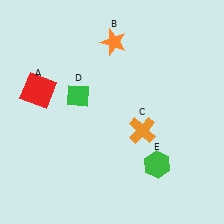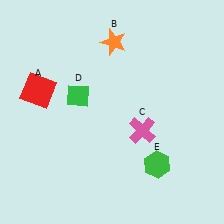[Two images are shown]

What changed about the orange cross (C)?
In Image 1, C is orange. In Image 2, it changed to pink.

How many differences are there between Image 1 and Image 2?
There is 1 difference between the two images.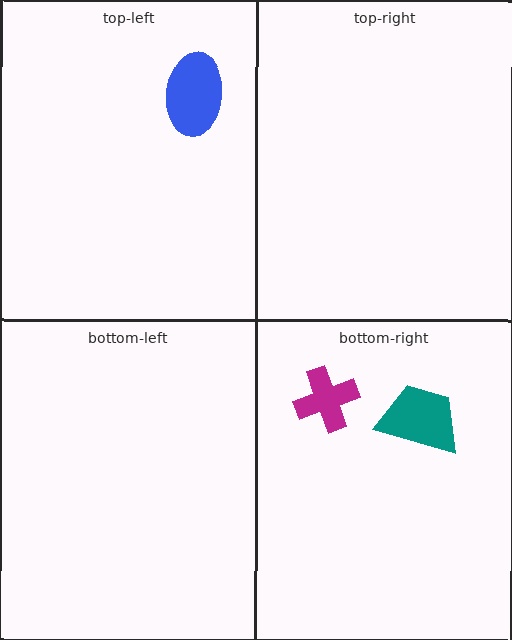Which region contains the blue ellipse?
The top-left region.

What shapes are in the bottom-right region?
The teal trapezoid, the magenta cross.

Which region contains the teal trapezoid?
The bottom-right region.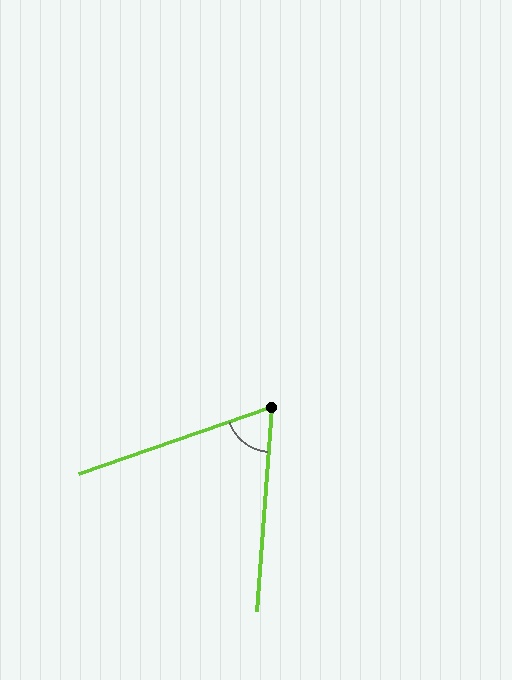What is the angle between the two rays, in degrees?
Approximately 67 degrees.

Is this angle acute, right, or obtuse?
It is acute.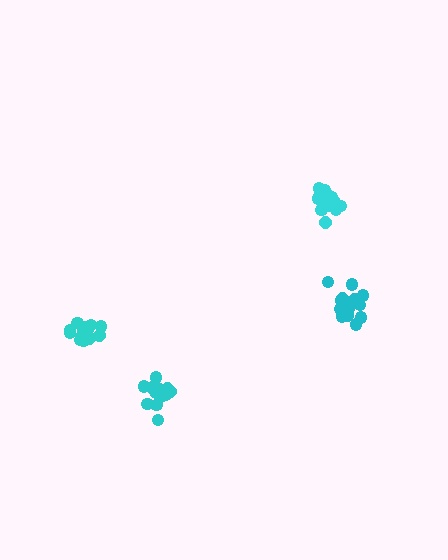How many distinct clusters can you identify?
There are 4 distinct clusters.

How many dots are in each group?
Group 1: 15 dots, Group 2: 14 dots, Group 3: 18 dots, Group 4: 17 dots (64 total).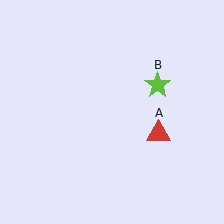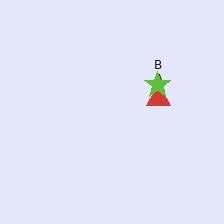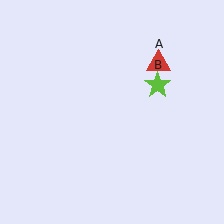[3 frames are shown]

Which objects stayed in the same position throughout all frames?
Lime star (object B) remained stationary.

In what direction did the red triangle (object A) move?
The red triangle (object A) moved up.